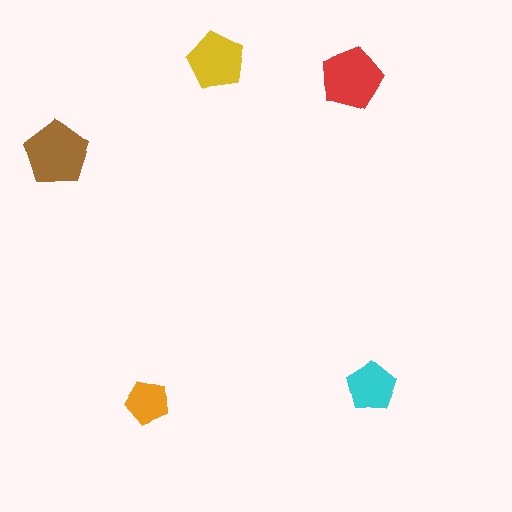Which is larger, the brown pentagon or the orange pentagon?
The brown one.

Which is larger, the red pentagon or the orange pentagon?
The red one.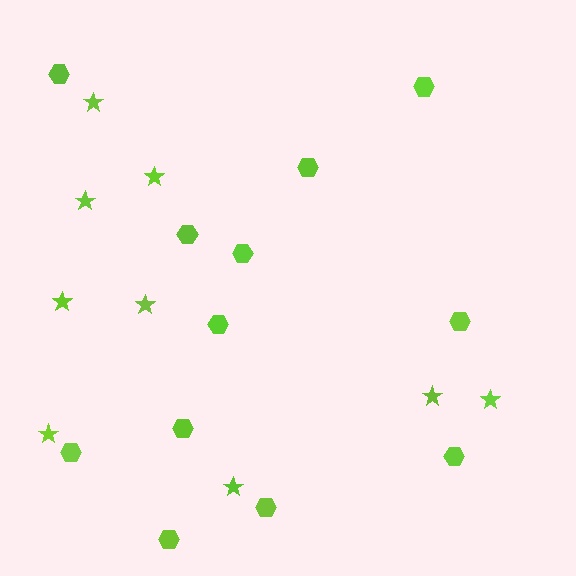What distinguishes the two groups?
There are 2 groups: one group of hexagons (12) and one group of stars (9).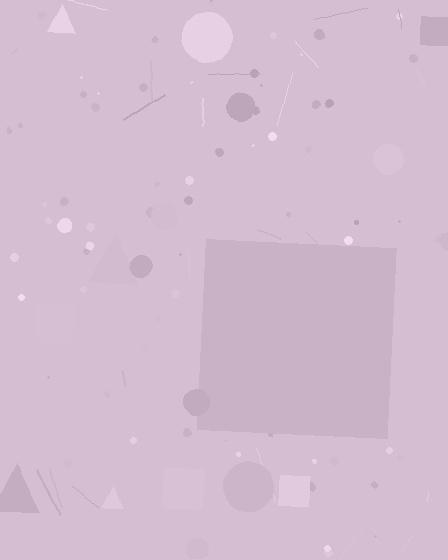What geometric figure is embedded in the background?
A square is embedded in the background.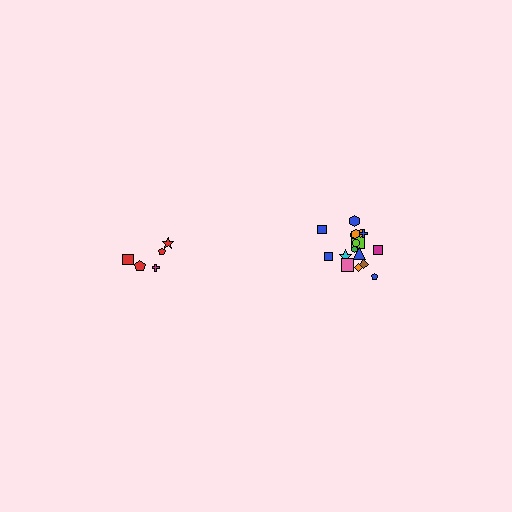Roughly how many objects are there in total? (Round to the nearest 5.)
Roughly 25 objects in total.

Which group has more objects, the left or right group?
The right group.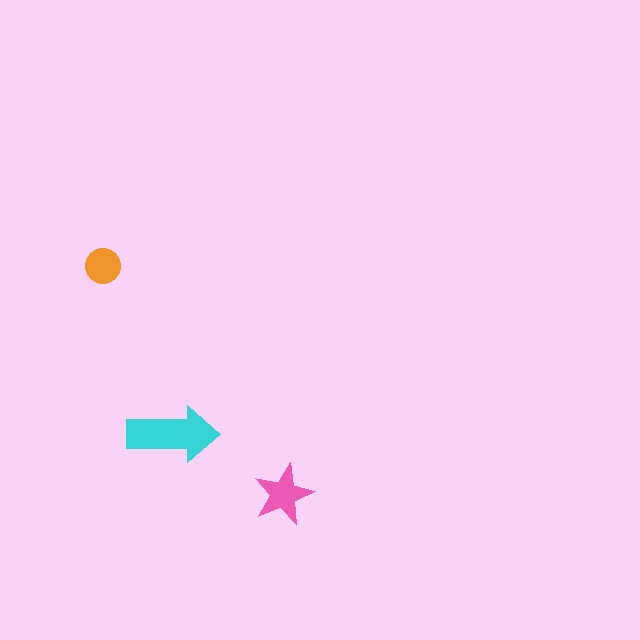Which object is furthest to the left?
The orange circle is leftmost.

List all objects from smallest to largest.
The orange circle, the pink star, the cyan arrow.